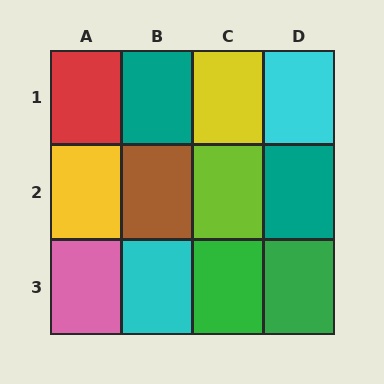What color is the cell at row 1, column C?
Yellow.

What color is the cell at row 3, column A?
Pink.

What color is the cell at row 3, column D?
Green.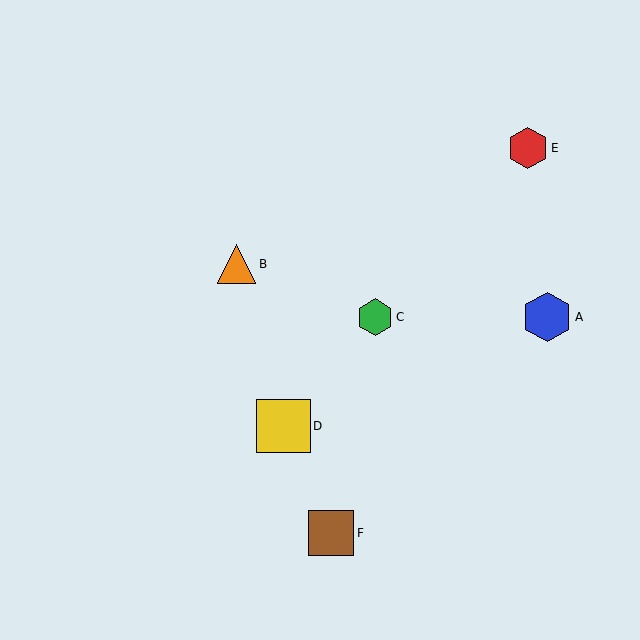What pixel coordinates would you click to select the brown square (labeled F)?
Click at (331, 533) to select the brown square F.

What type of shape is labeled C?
Shape C is a green hexagon.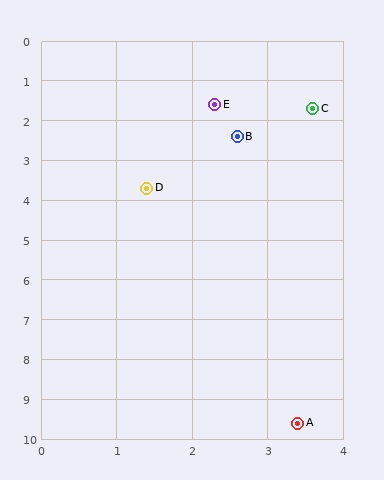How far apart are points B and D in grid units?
Points B and D are about 1.8 grid units apart.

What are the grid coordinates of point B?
Point B is at approximately (2.6, 2.4).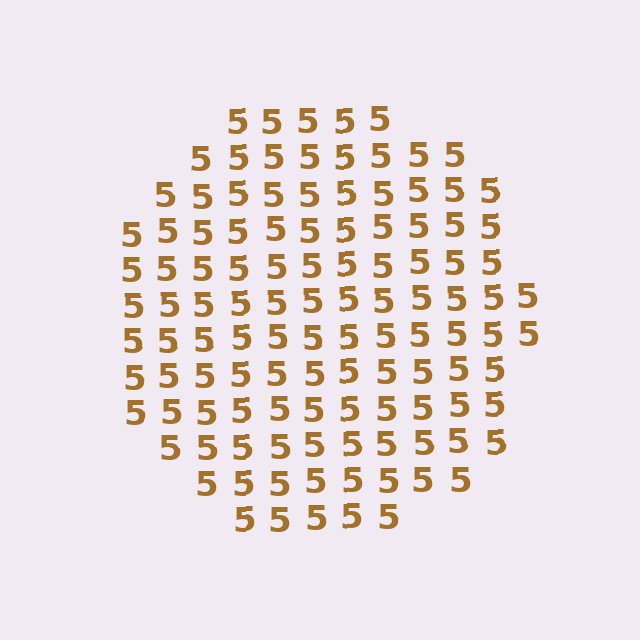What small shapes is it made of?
It is made of small digit 5's.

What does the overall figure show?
The overall figure shows a circle.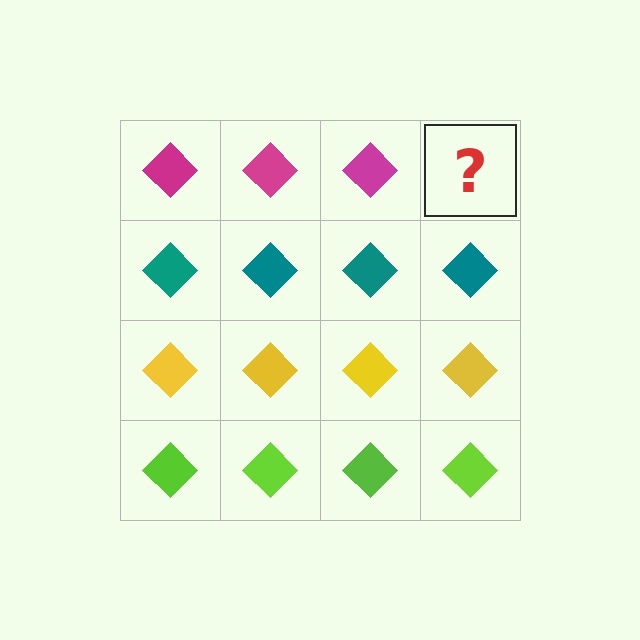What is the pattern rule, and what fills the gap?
The rule is that each row has a consistent color. The gap should be filled with a magenta diamond.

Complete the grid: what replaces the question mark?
The question mark should be replaced with a magenta diamond.